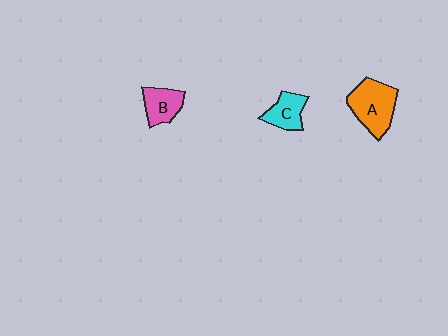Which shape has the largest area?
Shape A (orange).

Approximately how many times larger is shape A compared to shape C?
Approximately 1.7 times.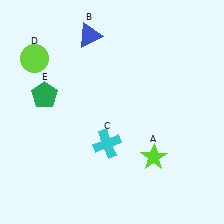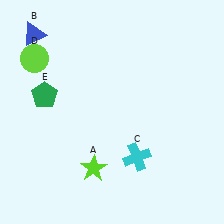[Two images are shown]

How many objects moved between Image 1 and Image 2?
3 objects moved between the two images.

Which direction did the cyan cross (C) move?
The cyan cross (C) moved right.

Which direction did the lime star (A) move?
The lime star (A) moved left.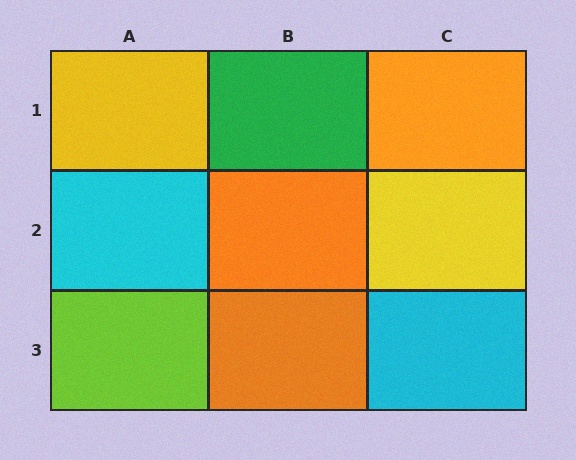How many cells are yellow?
2 cells are yellow.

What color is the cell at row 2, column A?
Cyan.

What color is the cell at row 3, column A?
Lime.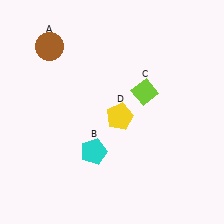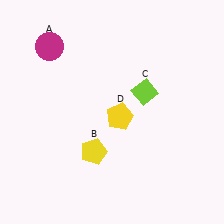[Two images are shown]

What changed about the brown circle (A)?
In Image 1, A is brown. In Image 2, it changed to magenta.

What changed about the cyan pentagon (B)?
In Image 1, B is cyan. In Image 2, it changed to yellow.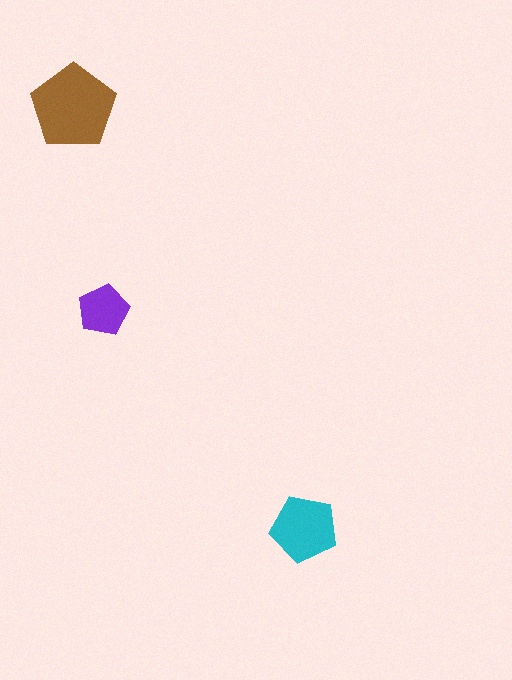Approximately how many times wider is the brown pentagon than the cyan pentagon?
About 1.5 times wider.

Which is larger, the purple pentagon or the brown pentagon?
The brown one.